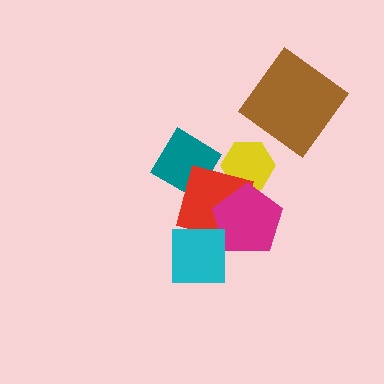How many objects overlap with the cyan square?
2 objects overlap with the cyan square.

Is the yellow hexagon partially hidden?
Yes, it is partially covered by another shape.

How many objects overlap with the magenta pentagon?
3 objects overlap with the magenta pentagon.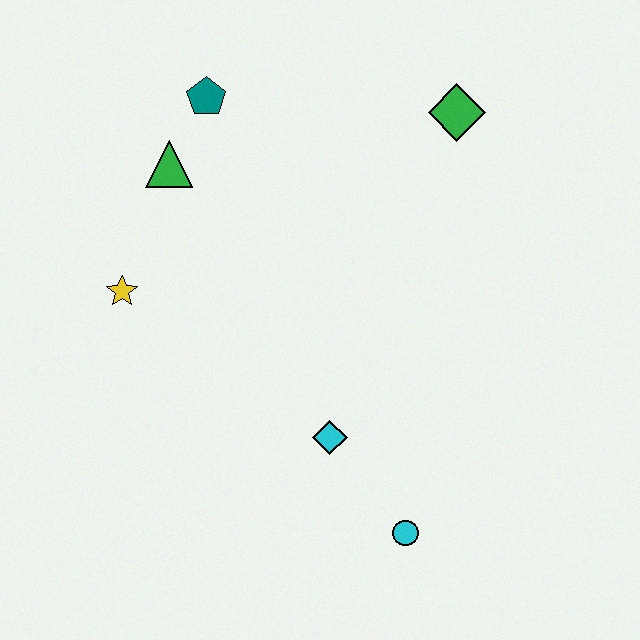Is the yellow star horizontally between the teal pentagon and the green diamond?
No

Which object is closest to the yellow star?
The green triangle is closest to the yellow star.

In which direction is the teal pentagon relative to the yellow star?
The teal pentagon is above the yellow star.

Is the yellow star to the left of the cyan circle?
Yes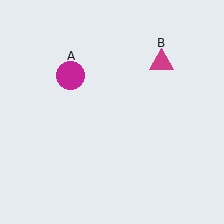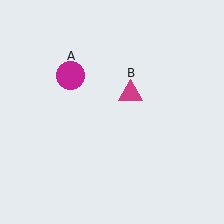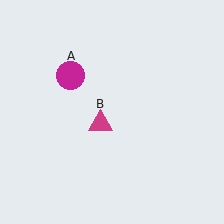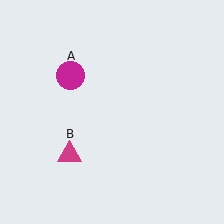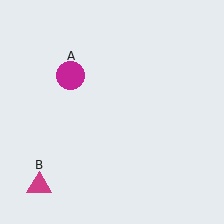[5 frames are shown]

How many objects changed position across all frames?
1 object changed position: magenta triangle (object B).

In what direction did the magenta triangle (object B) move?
The magenta triangle (object B) moved down and to the left.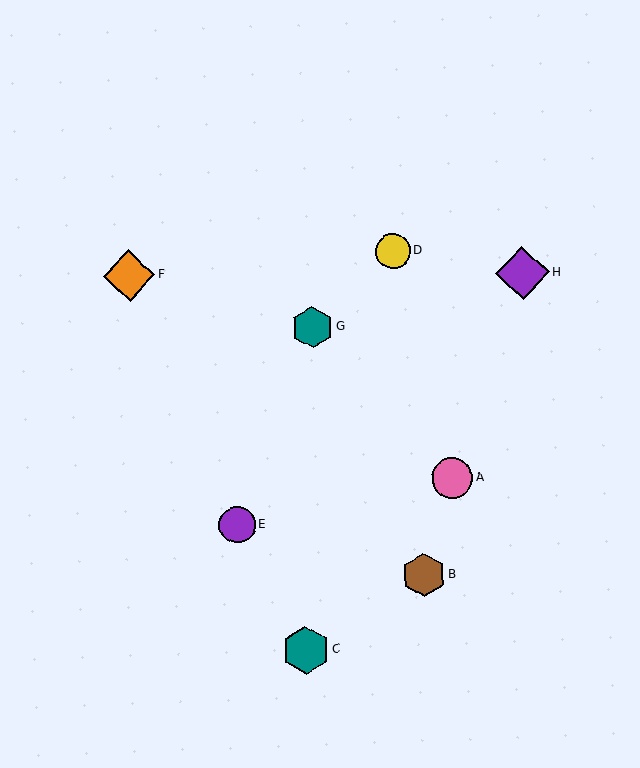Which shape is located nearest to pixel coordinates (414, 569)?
The brown hexagon (labeled B) at (424, 575) is nearest to that location.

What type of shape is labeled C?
Shape C is a teal hexagon.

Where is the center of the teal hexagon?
The center of the teal hexagon is at (312, 327).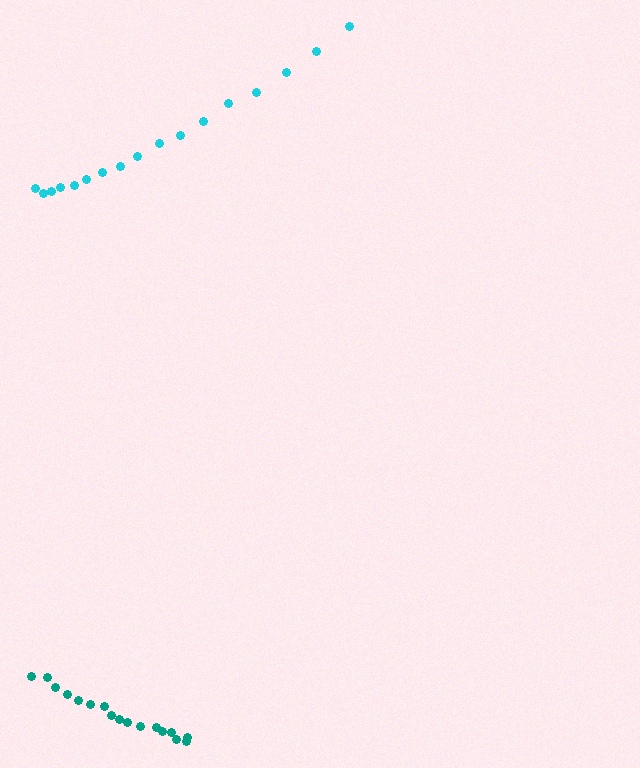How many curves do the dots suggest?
There are 2 distinct paths.